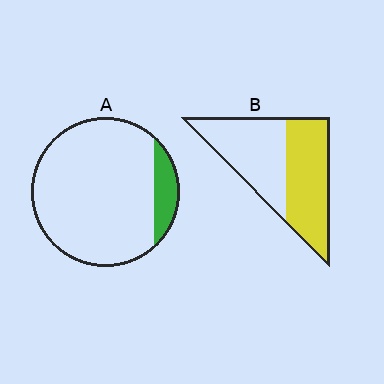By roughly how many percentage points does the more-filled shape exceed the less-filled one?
By roughly 40 percentage points (B over A).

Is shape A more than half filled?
No.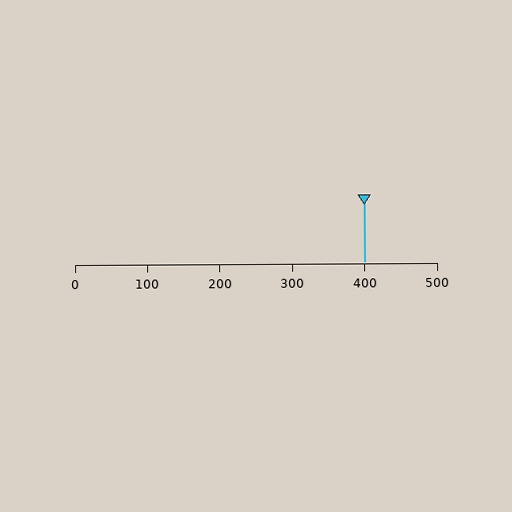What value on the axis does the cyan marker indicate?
The marker indicates approximately 400.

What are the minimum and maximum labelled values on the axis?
The axis runs from 0 to 500.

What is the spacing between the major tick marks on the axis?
The major ticks are spaced 100 apart.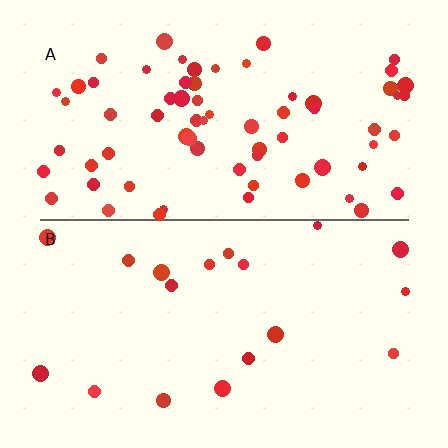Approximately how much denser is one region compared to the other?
Approximately 3.8× — region A over region B.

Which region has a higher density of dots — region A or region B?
A (the top).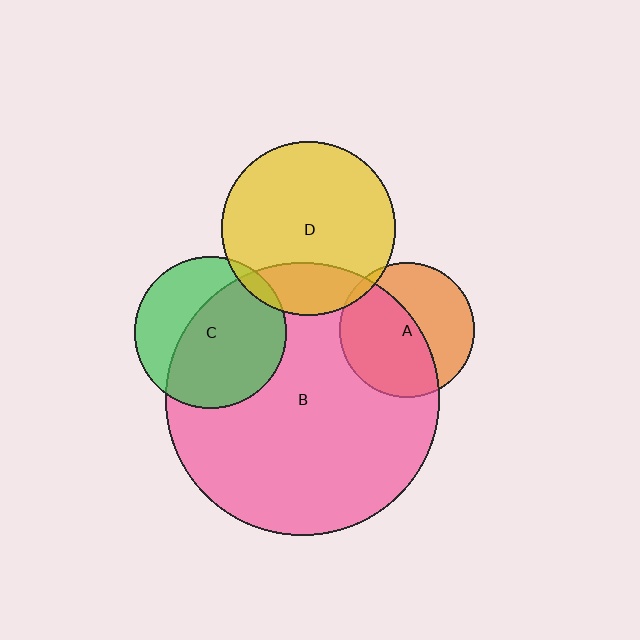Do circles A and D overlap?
Yes.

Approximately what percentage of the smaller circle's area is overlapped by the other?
Approximately 5%.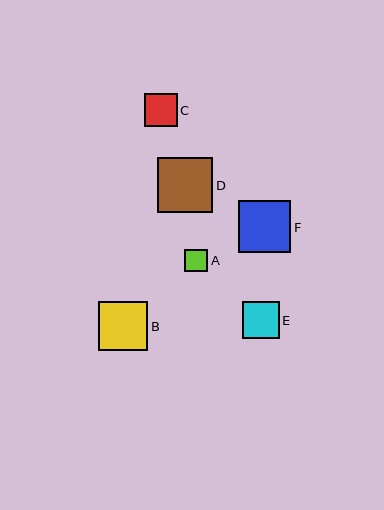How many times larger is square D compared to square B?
Square D is approximately 1.1 times the size of square B.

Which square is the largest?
Square D is the largest with a size of approximately 55 pixels.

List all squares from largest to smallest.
From largest to smallest: D, F, B, E, C, A.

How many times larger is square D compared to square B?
Square D is approximately 1.1 times the size of square B.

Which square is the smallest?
Square A is the smallest with a size of approximately 23 pixels.